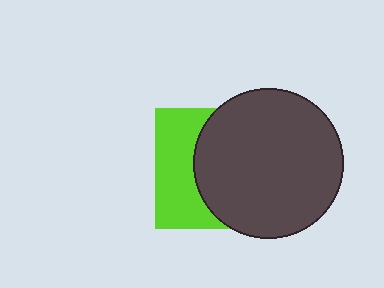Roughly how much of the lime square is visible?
A small part of it is visible (roughly 39%).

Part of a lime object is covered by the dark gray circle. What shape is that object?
It is a square.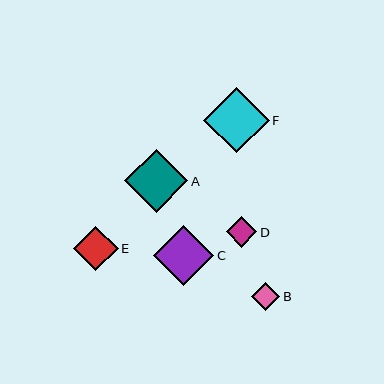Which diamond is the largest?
Diamond F is the largest with a size of approximately 65 pixels.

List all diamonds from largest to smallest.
From largest to smallest: F, A, C, E, D, B.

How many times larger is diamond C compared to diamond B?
Diamond C is approximately 2.1 times the size of diamond B.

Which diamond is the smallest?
Diamond B is the smallest with a size of approximately 29 pixels.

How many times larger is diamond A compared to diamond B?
Diamond A is approximately 2.2 times the size of diamond B.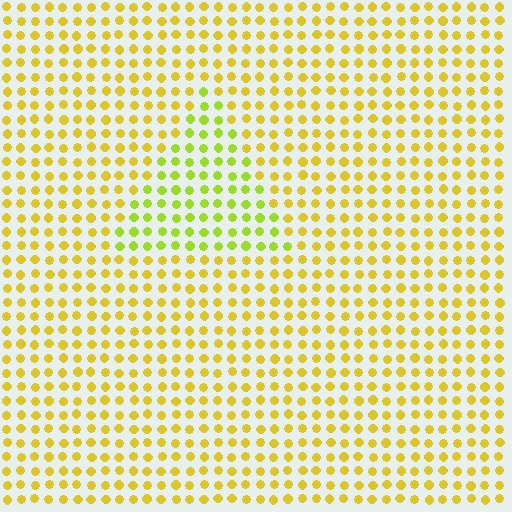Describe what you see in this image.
The image is filled with small yellow elements in a uniform arrangement. A triangle-shaped region is visible where the elements are tinted to a slightly different hue, forming a subtle color boundary.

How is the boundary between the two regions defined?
The boundary is defined purely by a slight shift in hue (about 29 degrees). Spacing, size, and orientation are identical on both sides.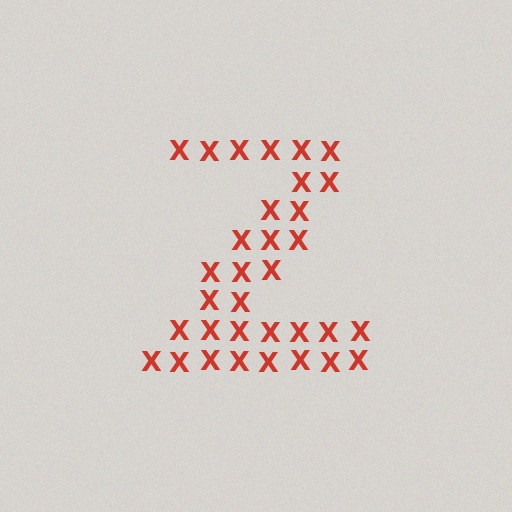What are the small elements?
The small elements are letter X's.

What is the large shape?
The large shape is the letter Z.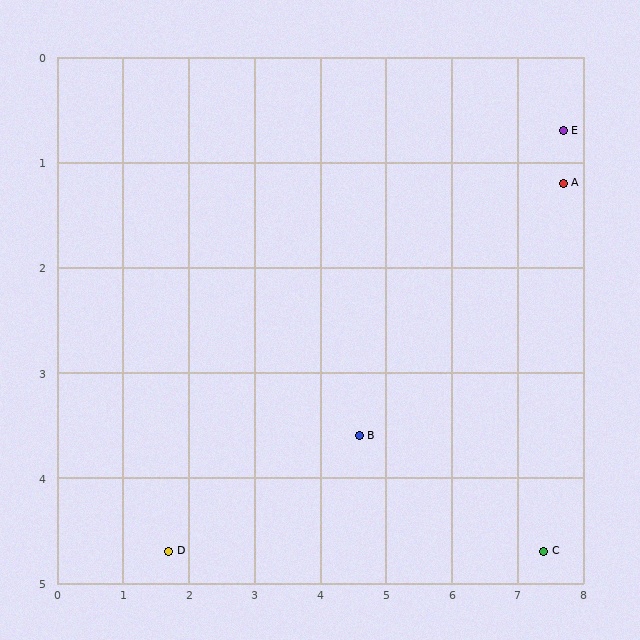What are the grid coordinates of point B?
Point B is at approximately (4.6, 3.6).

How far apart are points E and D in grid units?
Points E and D are about 7.2 grid units apart.